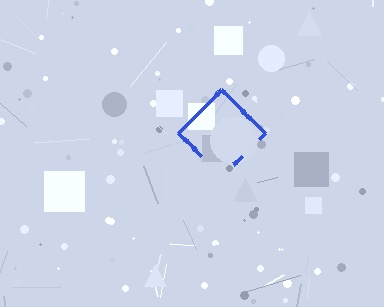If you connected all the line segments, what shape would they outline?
They would outline a diamond.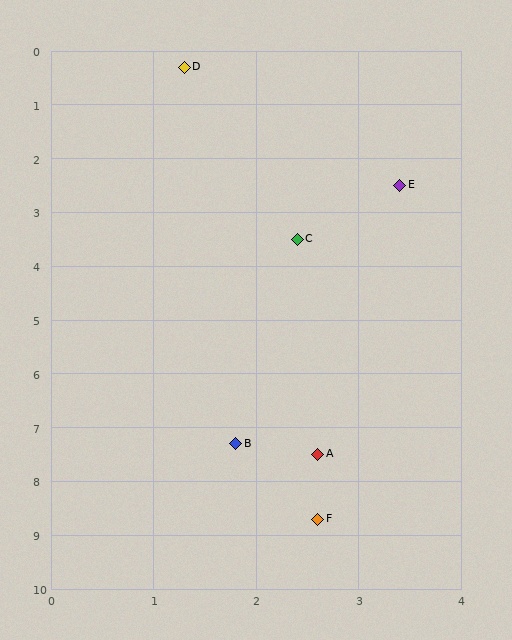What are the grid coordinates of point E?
Point E is at approximately (3.4, 2.5).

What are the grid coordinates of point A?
Point A is at approximately (2.6, 7.5).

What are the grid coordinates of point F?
Point F is at approximately (2.6, 8.7).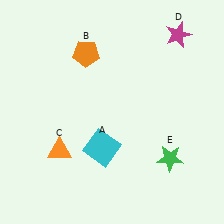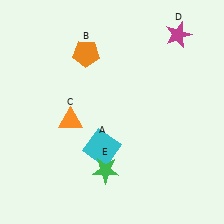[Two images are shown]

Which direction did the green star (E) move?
The green star (E) moved left.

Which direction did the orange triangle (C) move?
The orange triangle (C) moved up.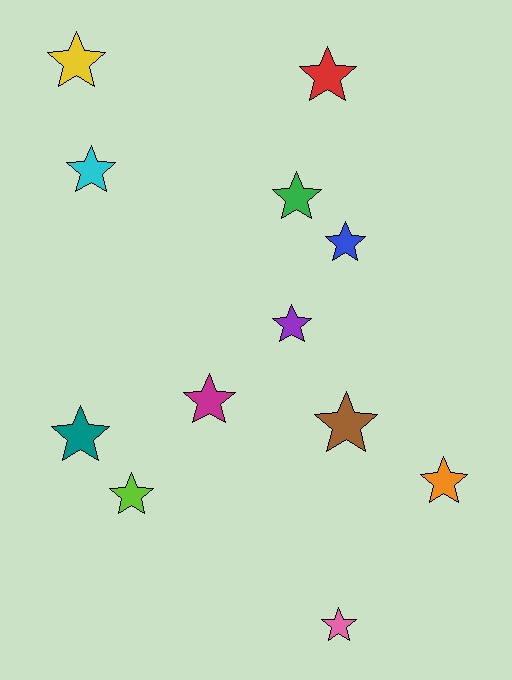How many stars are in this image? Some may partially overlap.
There are 12 stars.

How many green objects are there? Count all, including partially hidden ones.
There is 1 green object.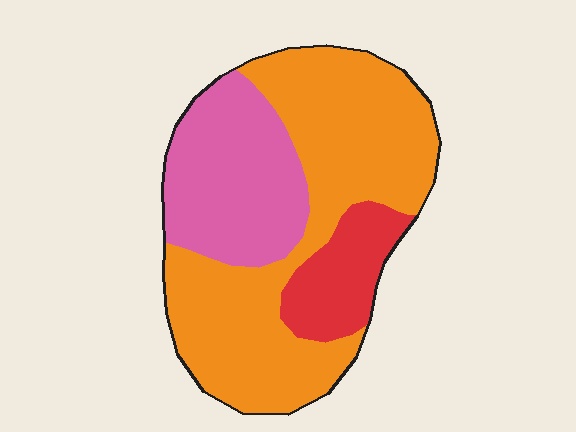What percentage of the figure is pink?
Pink takes up between a quarter and a half of the figure.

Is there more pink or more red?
Pink.